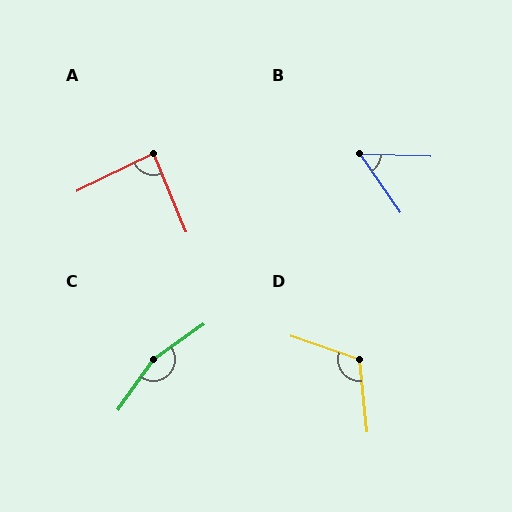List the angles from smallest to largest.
B (53°), A (86°), D (115°), C (160°).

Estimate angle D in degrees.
Approximately 115 degrees.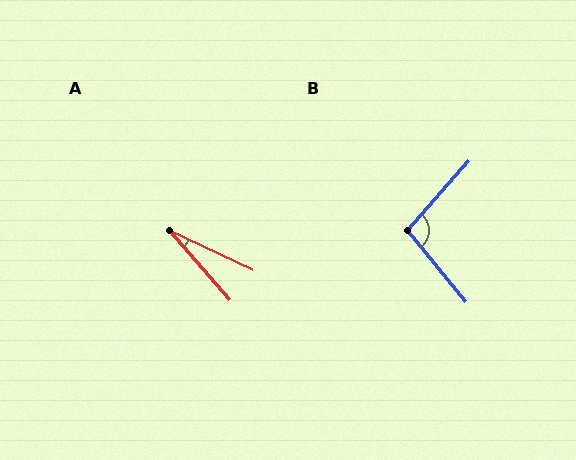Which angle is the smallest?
A, at approximately 24 degrees.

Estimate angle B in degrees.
Approximately 99 degrees.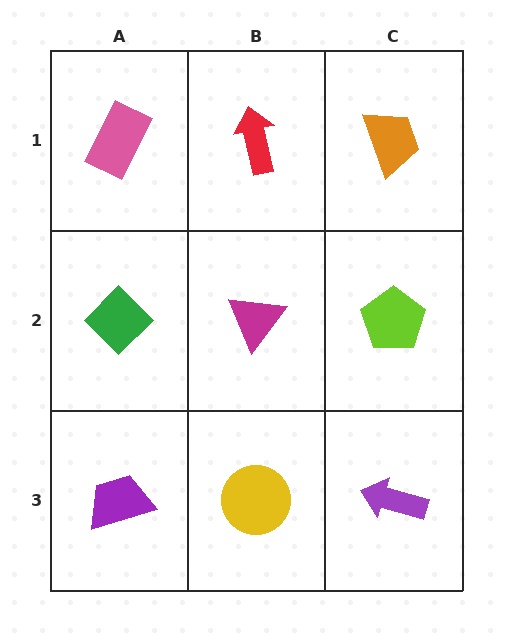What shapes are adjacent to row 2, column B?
A red arrow (row 1, column B), a yellow circle (row 3, column B), a green diamond (row 2, column A), a lime pentagon (row 2, column C).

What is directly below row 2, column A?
A purple trapezoid.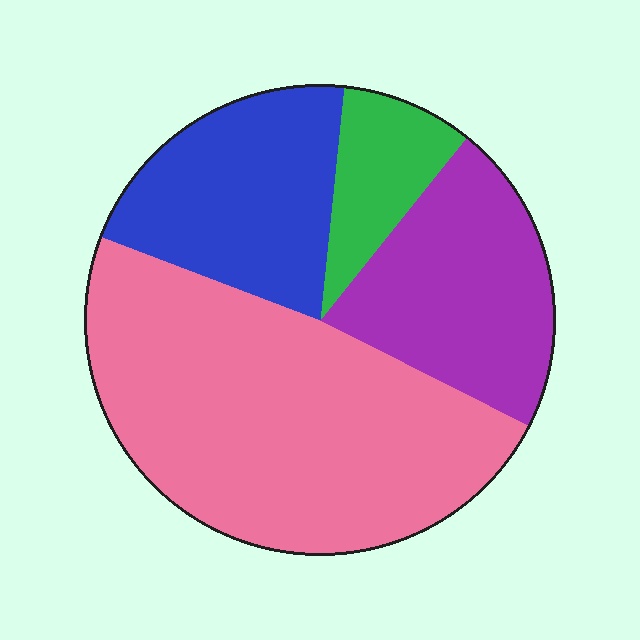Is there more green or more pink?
Pink.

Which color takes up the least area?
Green, at roughly 10%.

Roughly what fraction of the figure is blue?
Blue takes up less than a quarter of the figure.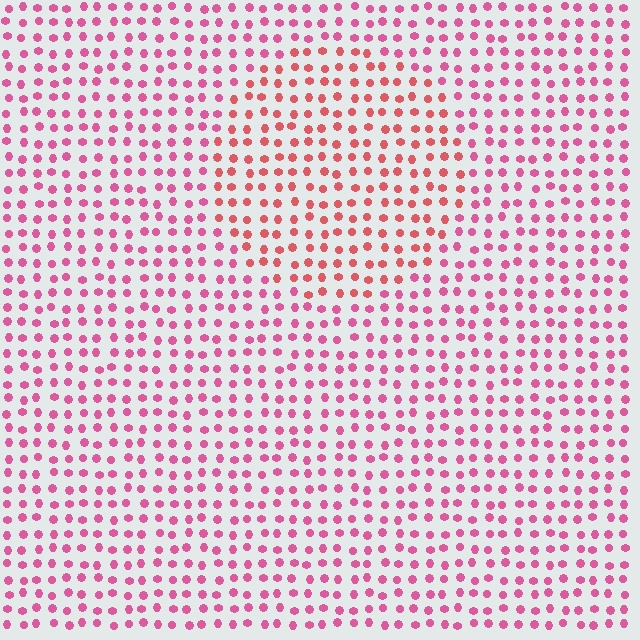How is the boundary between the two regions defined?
The boundary is defined purely by a slight shift in hue (about 27 degrees). Spacing, size, and orientation are identical on both sides.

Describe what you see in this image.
The image is filled with small pink elements in a uniform arrangement. A circle-shaped region is visible where the elements are tinted to a slightly different hue, forming a subtle color boundary.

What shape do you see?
I see a circle.